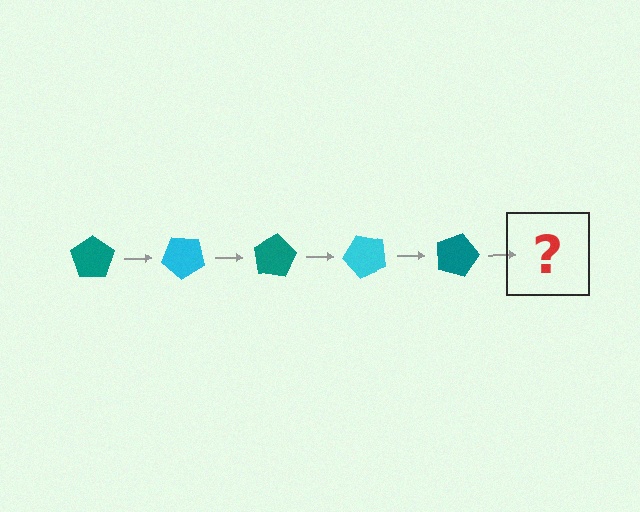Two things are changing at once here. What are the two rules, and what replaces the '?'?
The two rules are that it rotates 40 degrees each step and the color cycles through teal and cyan. The '?' should be a cyan pentagon, rotated 200 degrees from the start.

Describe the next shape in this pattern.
It should be a cyan pentagon, rotated 200 degrees from the start.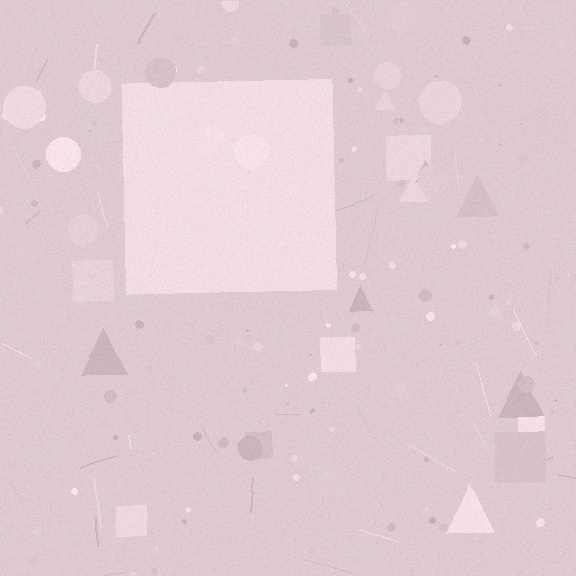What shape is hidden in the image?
A square is hidden in the image.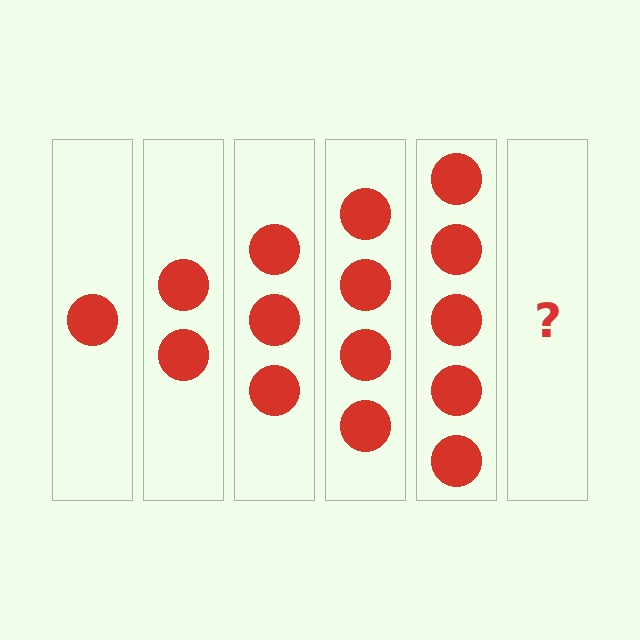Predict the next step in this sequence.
The next step is 6 circles.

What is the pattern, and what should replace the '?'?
The pattern is that each step adds one more circle. The '?' should be 6 circles.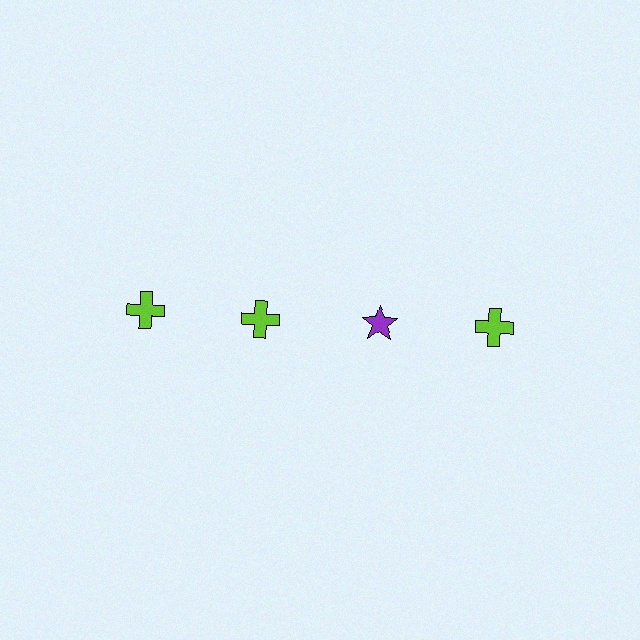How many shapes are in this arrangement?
There are 4 shapes arranged in a grid pattern.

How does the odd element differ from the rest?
It differs in both color (purple instead of lime) and shape (star instead of cross).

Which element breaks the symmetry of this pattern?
The purple star in the top row, center column breaks the symmetry. All other shapes are lime crosses.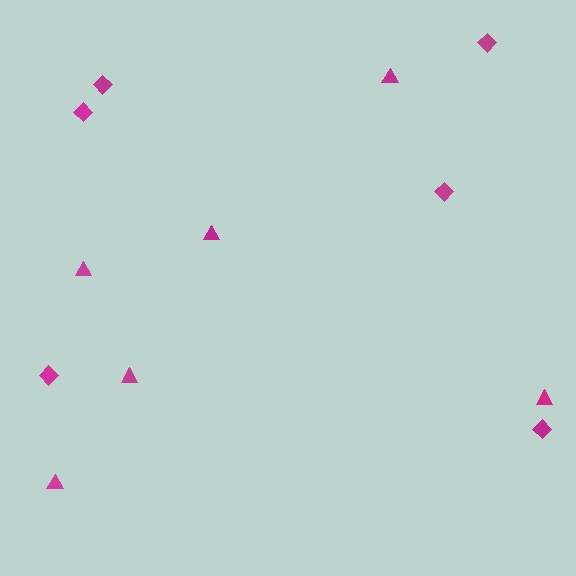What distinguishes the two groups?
There are 2 groups: one group of diamonds (6) and one group of triangles (6).